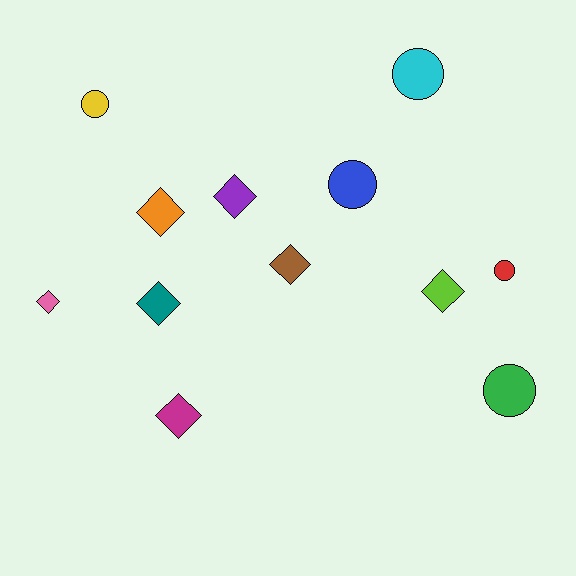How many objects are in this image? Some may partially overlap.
There are 12 objects.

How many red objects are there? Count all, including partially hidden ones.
There is 1 red object.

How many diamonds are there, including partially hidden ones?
There are 7 diamonds.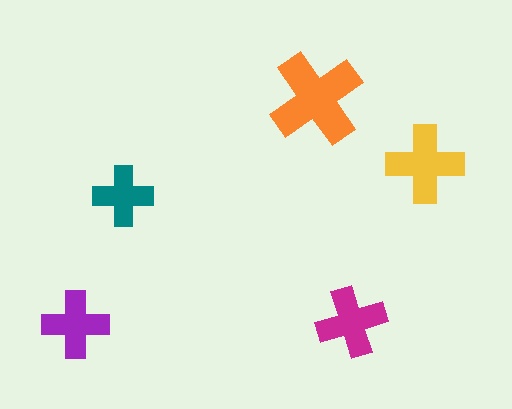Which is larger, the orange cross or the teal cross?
The orange one.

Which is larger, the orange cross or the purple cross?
The orange one.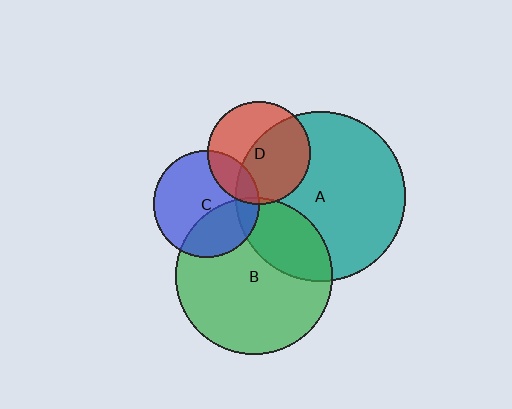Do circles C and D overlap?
Yes.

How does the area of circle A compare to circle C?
Approximately 2.5 times.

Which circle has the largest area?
Circle A (teal).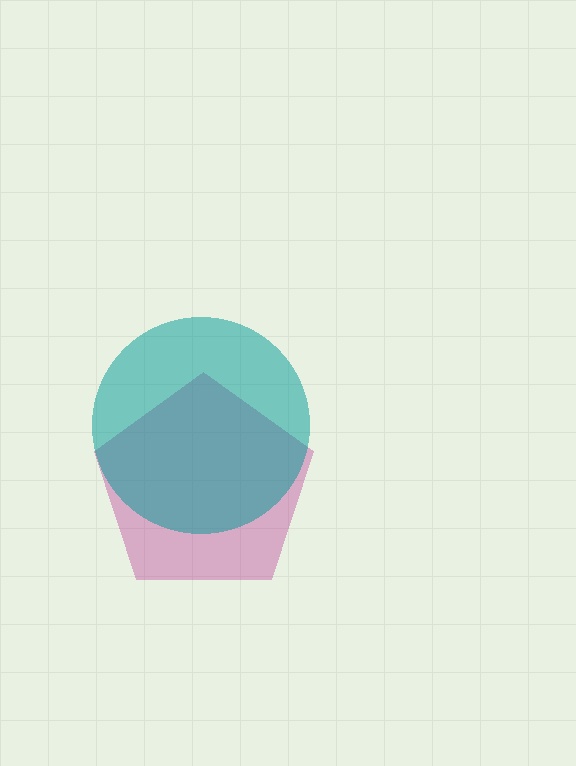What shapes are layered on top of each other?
The layered shapes are: a magenta pentagon, a teal circle.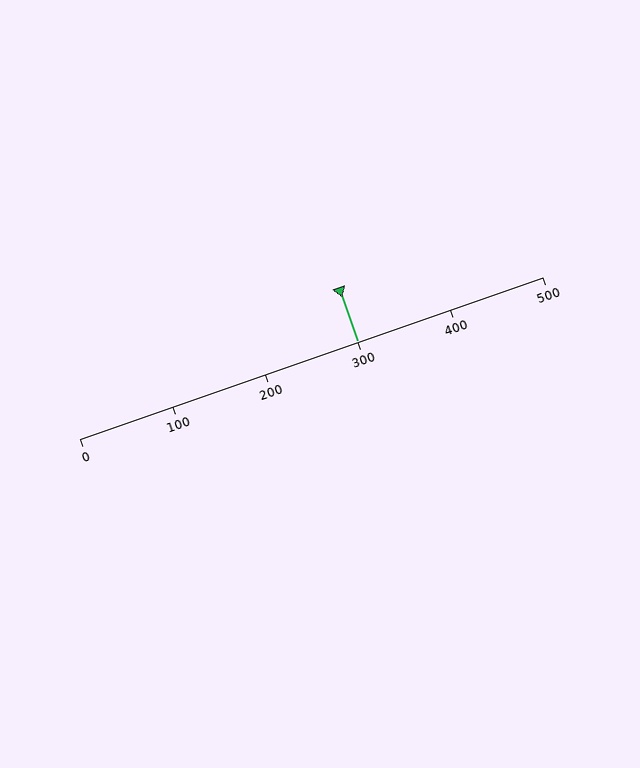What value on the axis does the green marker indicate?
The marker indicates approximately 300.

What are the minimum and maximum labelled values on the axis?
The axis runs from 0 to 500.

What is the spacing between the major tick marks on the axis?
The major ticks are spaced 100 apart.